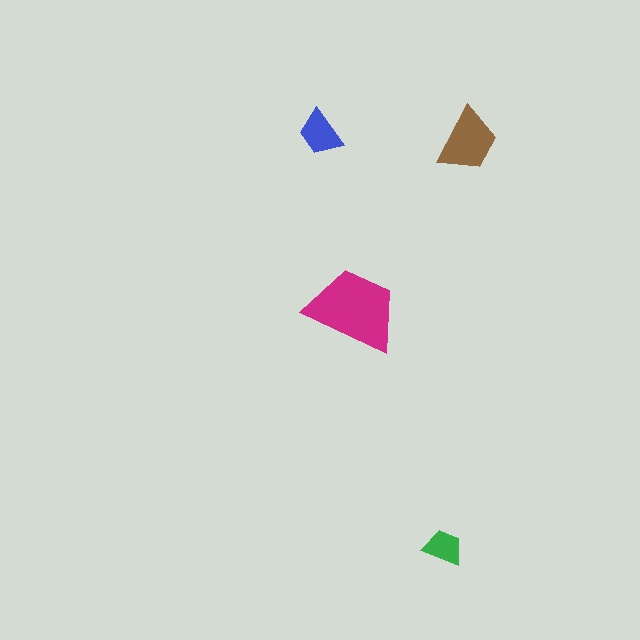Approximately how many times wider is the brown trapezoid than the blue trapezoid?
About 1.5 times wider.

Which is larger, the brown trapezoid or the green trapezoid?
The brown one.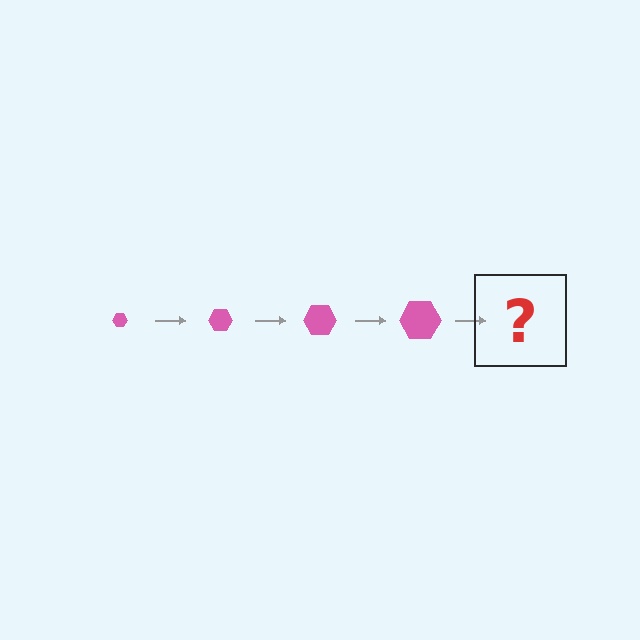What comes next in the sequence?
The next element should be a pink hexagon, larger than the previous one.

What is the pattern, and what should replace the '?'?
The pattern is that the hexagon gets progressively larger each step. The '?' should be a pink hexagon, larger than the previous one.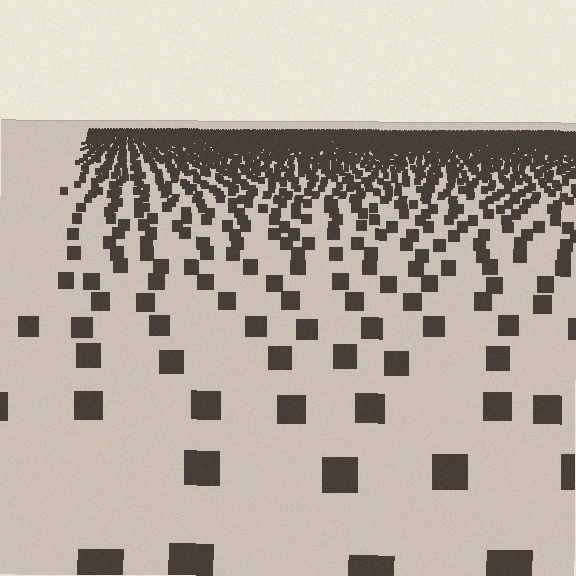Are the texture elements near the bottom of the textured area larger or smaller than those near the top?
Larger. Near the bottom, elements are closer to the viewer and appear at a bigger on-screen size.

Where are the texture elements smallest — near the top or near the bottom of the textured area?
Near the top.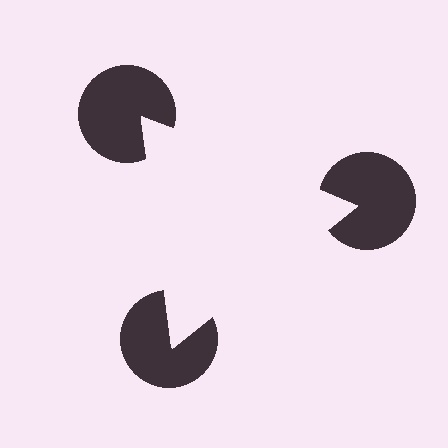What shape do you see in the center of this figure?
An illusory triangle — its edges are inferred from the aligned wedge cuts in the pac-man discs, not physically drawn.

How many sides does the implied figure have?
3 sides.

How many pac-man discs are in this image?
There are 3 — one at each vertex of the illusory triangle.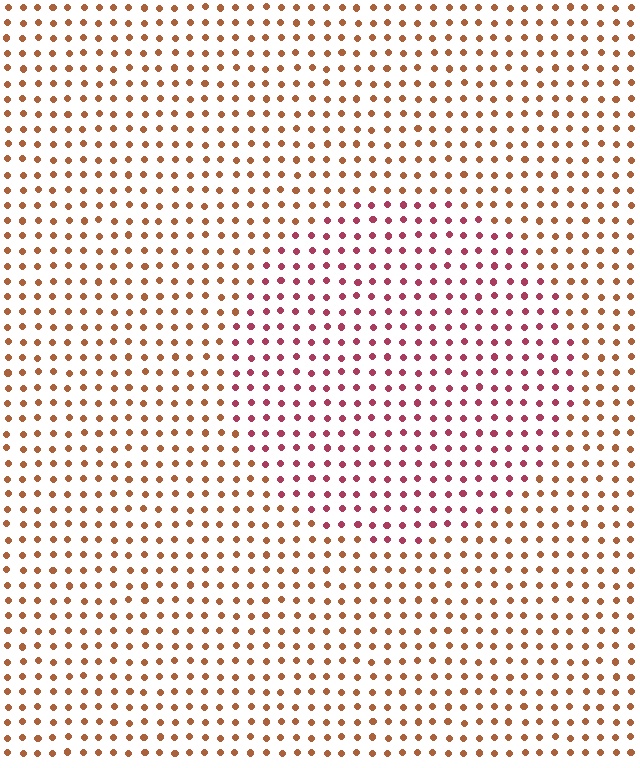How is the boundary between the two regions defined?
The boundary is defined purely by a slight shift in hue (about 40 degrees). Spacing, size, and orientation are identical on both sides.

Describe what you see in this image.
The image is filled with small brown elements in a uniform arrangement. A circle-shaped region is visible where the elements are tinted to a slightly different hue, forming a subtle color boundary.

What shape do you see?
I see a circle.